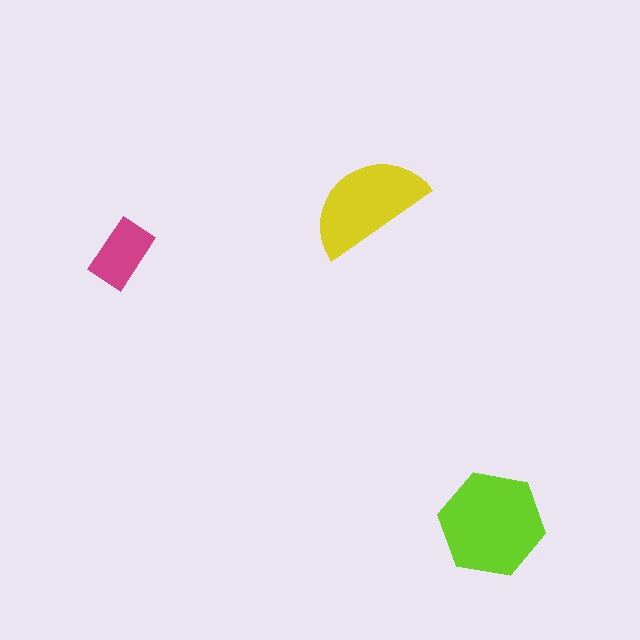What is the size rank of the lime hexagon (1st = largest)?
1st.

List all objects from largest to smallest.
The lime hexagon, the yellow semicircle, the magenta rectangle.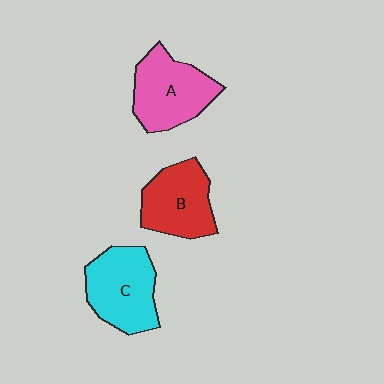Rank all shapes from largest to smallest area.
From largest to smallest: C (cyan), A (pink), B (red).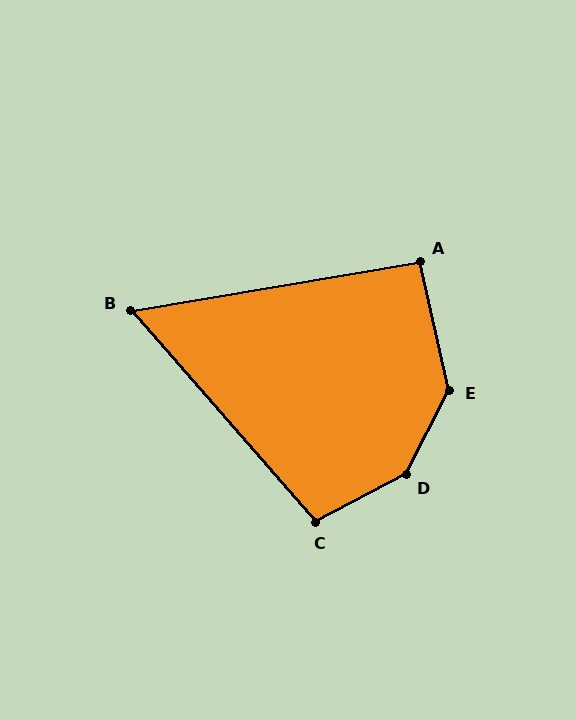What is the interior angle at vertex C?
Approximately 103 degrees (obtuse).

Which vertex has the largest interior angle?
D, at approximately 145 degrees.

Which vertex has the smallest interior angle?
B, at approximately 58 degrees.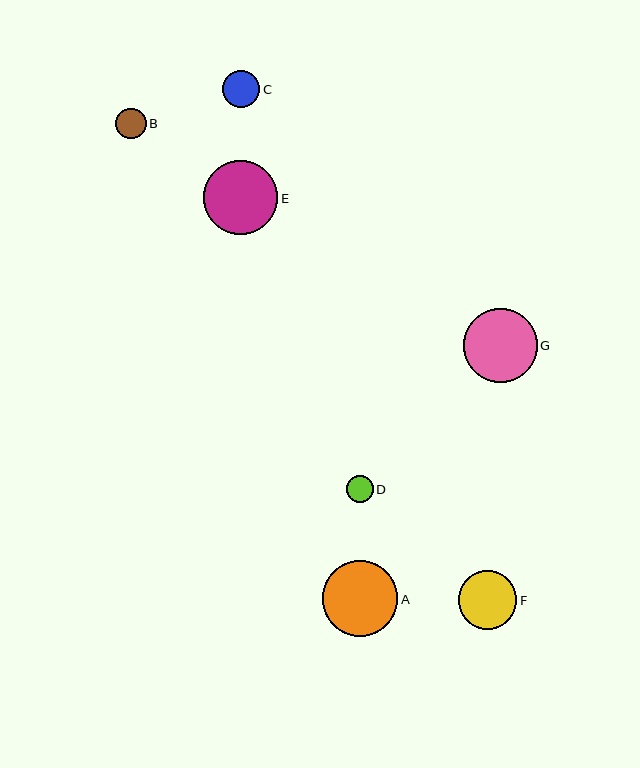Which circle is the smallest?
Circle D is the smallest with a size of approximately 27 pixels.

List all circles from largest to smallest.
From largest to smallest: A, E, G, F, C, B, D.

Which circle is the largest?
Circle A is the largest with a size of approximately 76 pixels.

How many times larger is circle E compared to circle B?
Circle E is approximately 2.4 times the size of circle B.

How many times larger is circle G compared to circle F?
Circle G is approximately 1.3 times the size of circle F.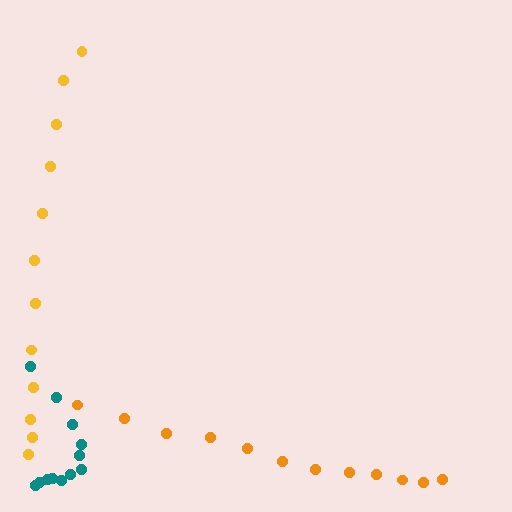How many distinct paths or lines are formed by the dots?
There are 3 distinct paths.